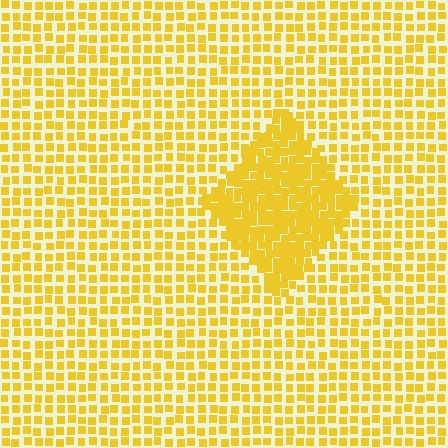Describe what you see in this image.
The image contains small yellow elements arranged at two different densities. A diamond-shaped region is visible where the elements are more densely packed than the surrounding area.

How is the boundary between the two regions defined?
The boundary is defined by a change in element density (approximately 2.0x ratio). All elements are the same color, size, and shape.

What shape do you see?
I see a diamond.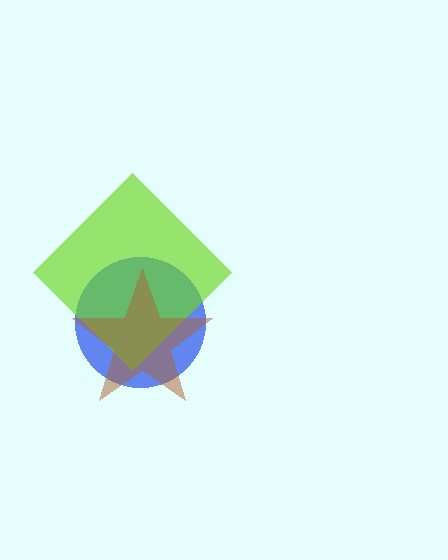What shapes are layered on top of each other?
The layered shapes are: a blue circle, a lime diamond, a brown star.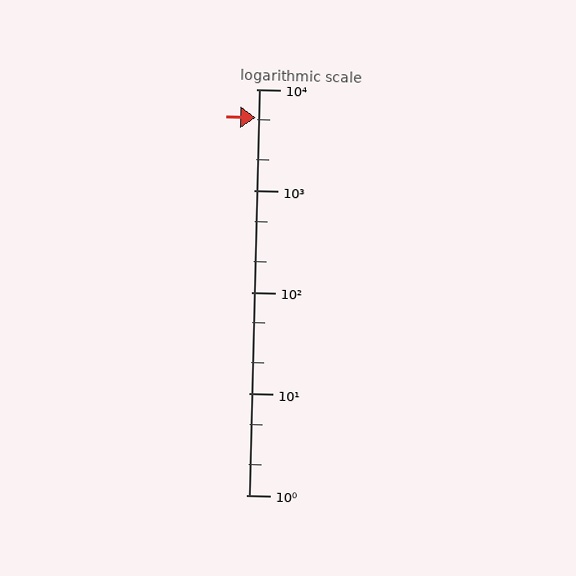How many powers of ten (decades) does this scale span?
The scale spans 4 decades, from 1 to 10000.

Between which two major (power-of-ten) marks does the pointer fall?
The pointer is between 1000 and 10000.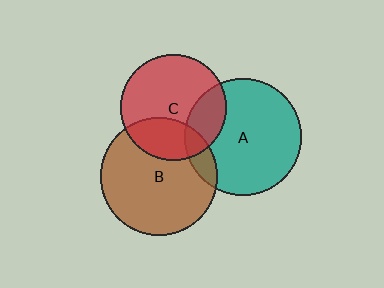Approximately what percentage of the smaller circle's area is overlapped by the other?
Approximately 30%.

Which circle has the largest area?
Circle B (brown).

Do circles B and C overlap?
Yes.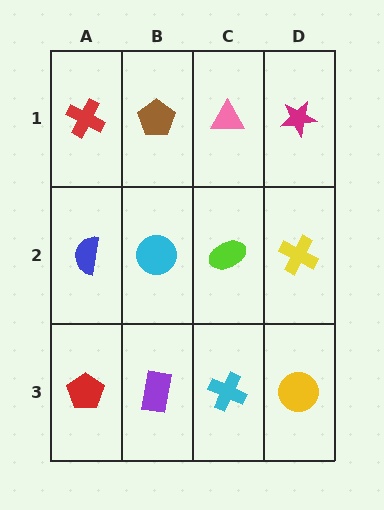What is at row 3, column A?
A red pentagon.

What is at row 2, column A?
A blue semicircle.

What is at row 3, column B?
A purple rectangle.